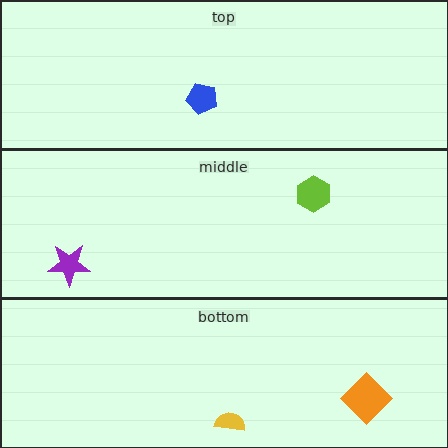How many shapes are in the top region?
1.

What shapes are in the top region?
The blue pentagon.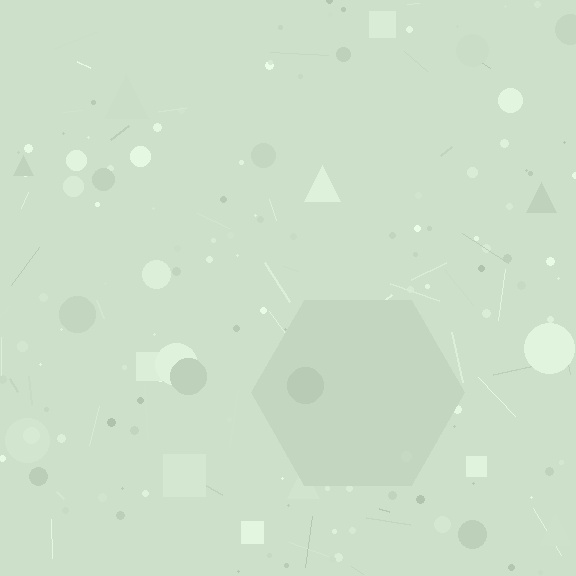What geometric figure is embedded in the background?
A hexagon is embedded in the background.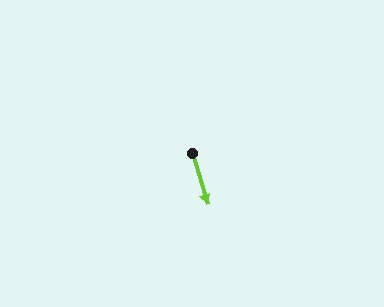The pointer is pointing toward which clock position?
Roughly 5 o'clock.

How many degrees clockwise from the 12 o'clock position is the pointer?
Approximately 163 degrees.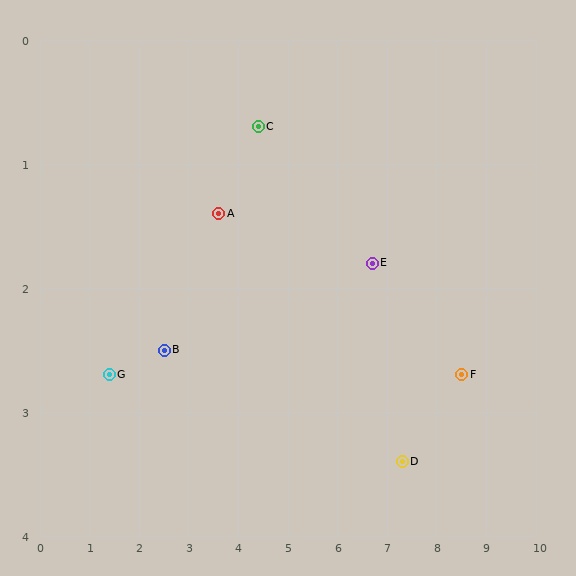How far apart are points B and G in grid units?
Points B and G are about 1.1 grid units apart.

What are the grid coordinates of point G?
Point G is at approximately (1.4, 2.7).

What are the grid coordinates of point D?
Point D is at approximately (7.3, 3.4).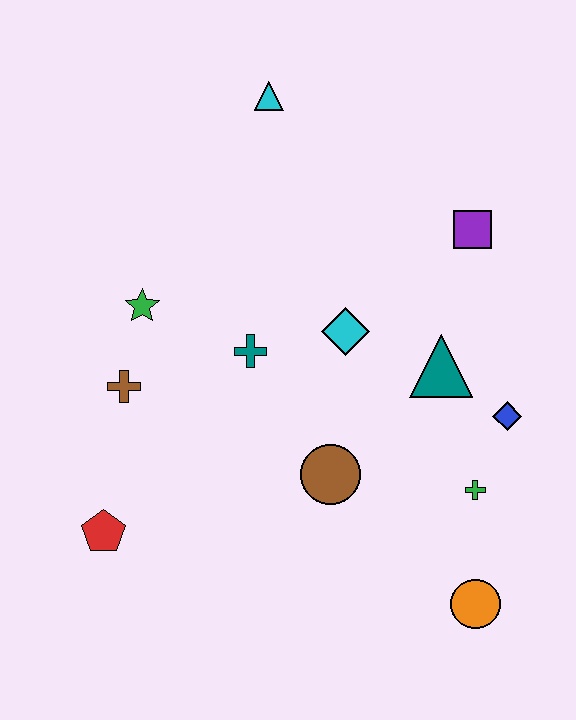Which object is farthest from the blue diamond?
The red pentagon is farthest from the blue diamond.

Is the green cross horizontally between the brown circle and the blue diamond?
Yes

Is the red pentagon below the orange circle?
No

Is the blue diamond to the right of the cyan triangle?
Yes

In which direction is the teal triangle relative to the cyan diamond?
The teal triangle is to the right of the cyan diamond.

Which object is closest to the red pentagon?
The brown cross is closest to the red pentagon.